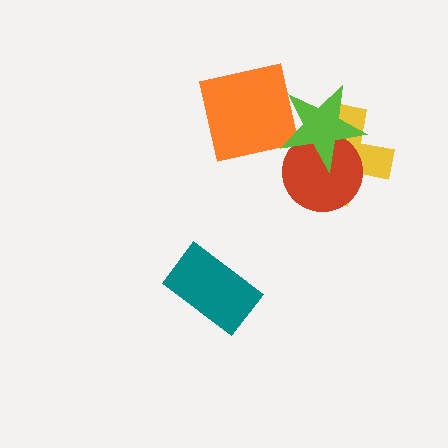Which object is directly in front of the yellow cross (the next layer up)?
The red circle is directly in front of the yellow cross.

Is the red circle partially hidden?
Yes, it is partially covered by another shape.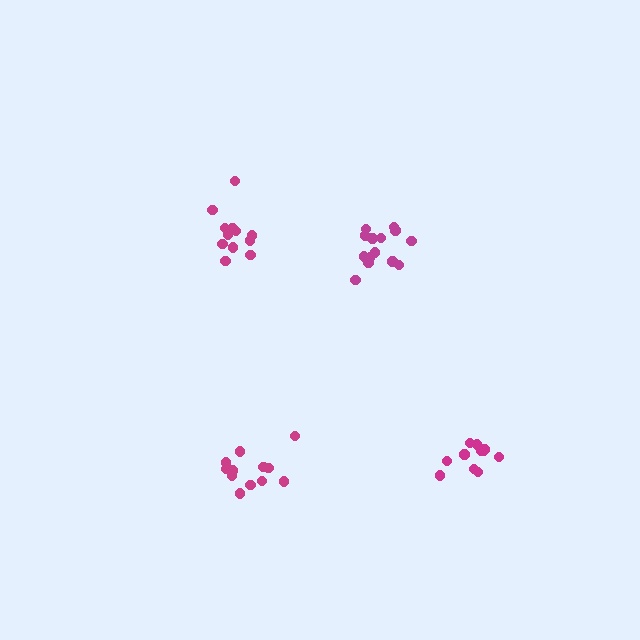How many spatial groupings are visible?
There are 4 spatial groupings.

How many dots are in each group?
Group 1: 11 dots, Group 2: 12 dots, Group 3: 12 dots, Group 4: 14 dots (49 total).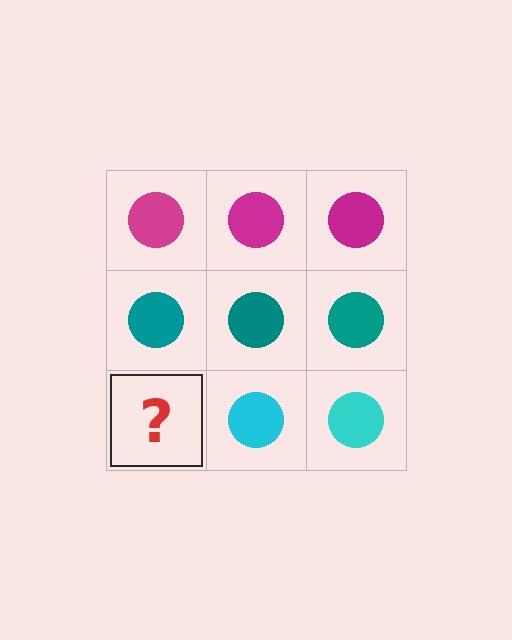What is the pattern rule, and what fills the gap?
The rule is that each row has a consistent color. The gap should be filled with a cyan circle.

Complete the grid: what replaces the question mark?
The question mark should be replaced with a cyan circle.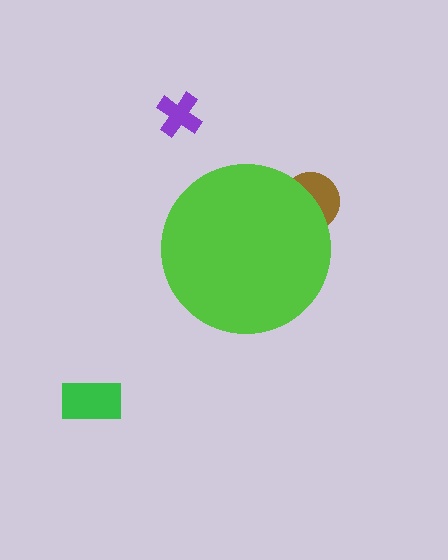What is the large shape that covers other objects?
A lime circle.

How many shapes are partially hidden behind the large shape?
1 shape is partially hidden.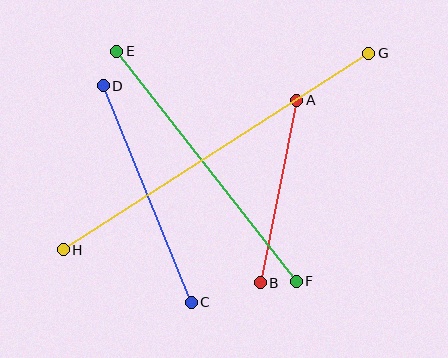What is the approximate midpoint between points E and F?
The midpoint is at approximately (206, 166) pixels.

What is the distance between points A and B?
The distance is approximately 186 pixels.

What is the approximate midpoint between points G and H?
The midpoint is at approximately (216, 151) pixels.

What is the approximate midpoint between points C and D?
The midpoint is at approximately (147, 194) pixels.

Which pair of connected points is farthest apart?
Points G and H are farthest apart.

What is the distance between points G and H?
The distance is approximately 363 pixels.